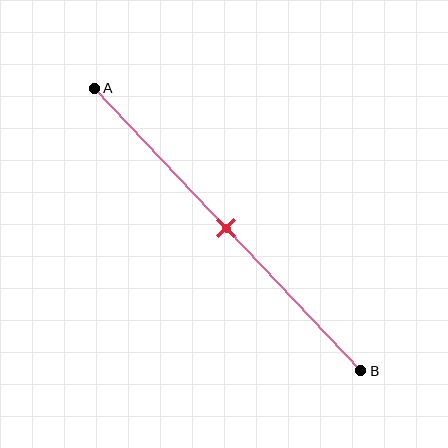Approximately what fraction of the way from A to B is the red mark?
The red mark is approximately 50% of the way from A to B.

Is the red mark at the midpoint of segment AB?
Yes, the mark is approximately at the midpoint.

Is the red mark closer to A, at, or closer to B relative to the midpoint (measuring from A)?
The red mark is approximately at the midpoint of segment AB.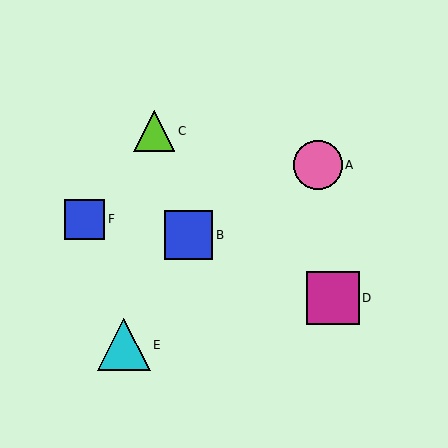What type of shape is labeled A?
Shape A is a pink circle.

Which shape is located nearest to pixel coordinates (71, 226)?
The blue square (labeled F) at (84, 219) is nearest to that location.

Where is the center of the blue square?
The center of the blue square is at (84, 219).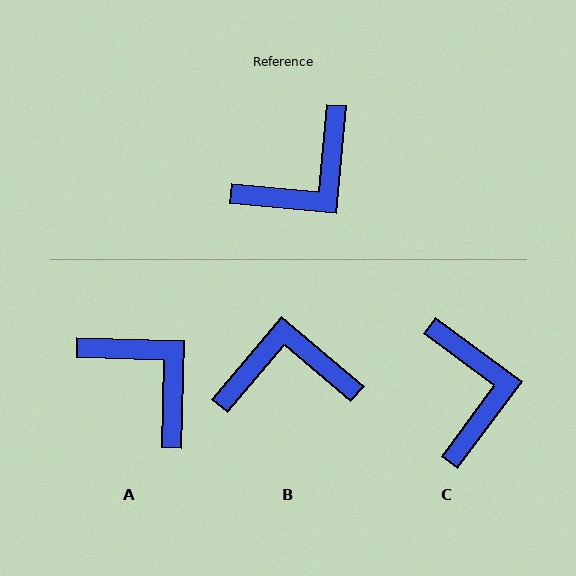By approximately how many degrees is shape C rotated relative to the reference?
Approximately 59 degrees counter-clockwise.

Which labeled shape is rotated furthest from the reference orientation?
B, about 145 degrees away.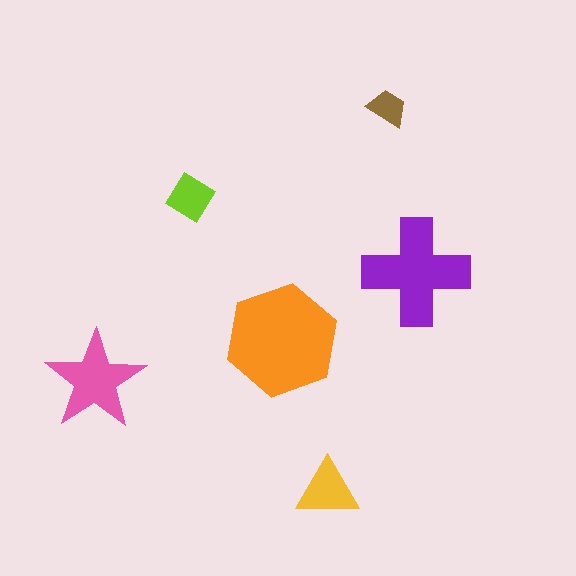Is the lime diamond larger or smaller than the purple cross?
Smaller.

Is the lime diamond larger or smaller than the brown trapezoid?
Larger.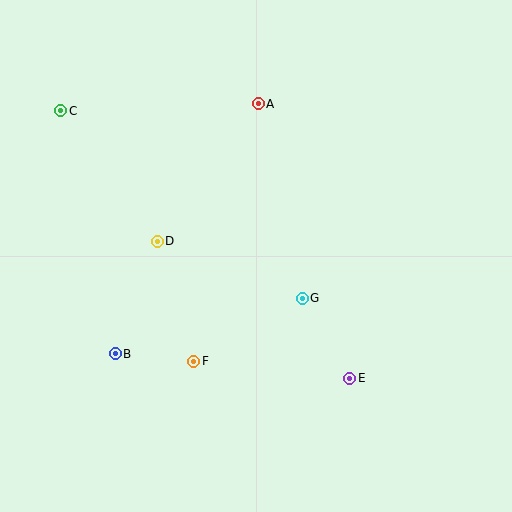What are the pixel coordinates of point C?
Point C is at (61, 111).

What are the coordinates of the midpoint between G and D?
The midpoint between G and D is at (230, 270).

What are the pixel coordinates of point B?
Point B is at (115, 354).